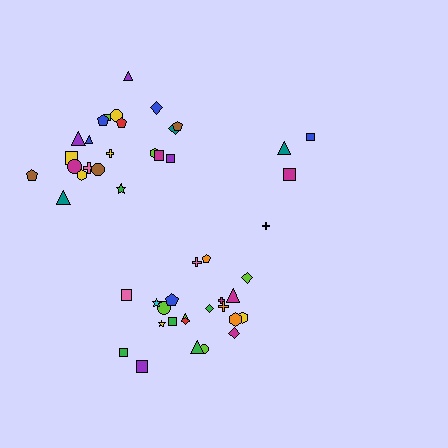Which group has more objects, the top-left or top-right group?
The top-left group.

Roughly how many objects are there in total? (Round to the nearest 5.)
Roughly 50 objects in total.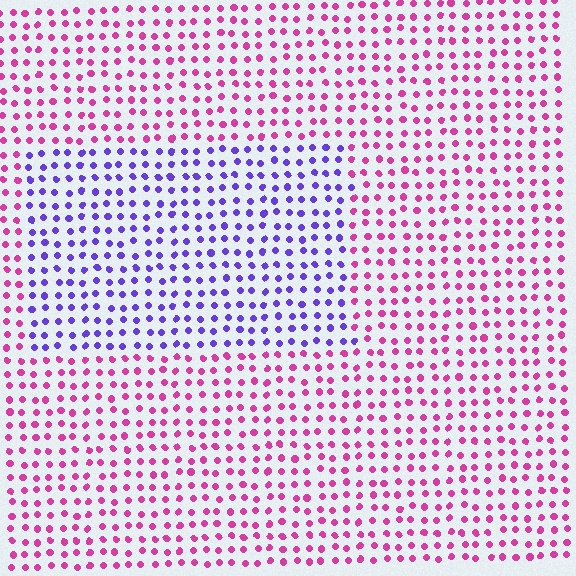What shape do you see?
I see a rectangle.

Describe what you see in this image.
The image is filled with small magenta elements in a uniform arrangement. A rectangle-shaped region is visible where the elements are tinted to a slightly different hue, forming a subtle color boundary.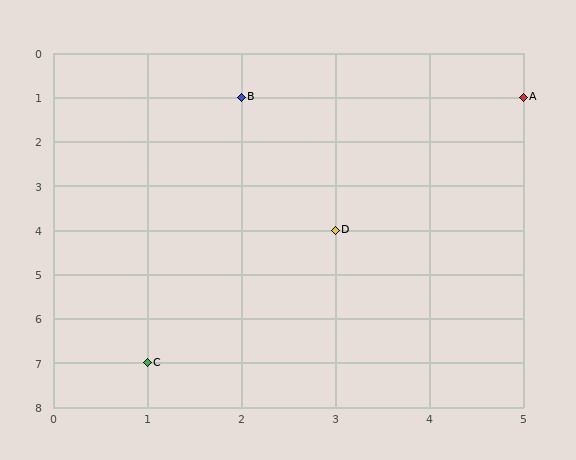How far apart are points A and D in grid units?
Points A and D are 2 columns and 3 rows apart (about 3.6 grid units diagonally).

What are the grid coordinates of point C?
Point C is at grid coordinates (1, 7).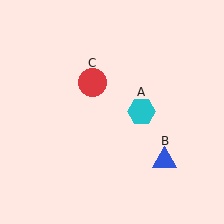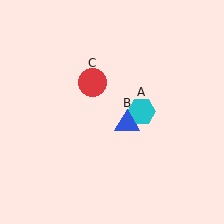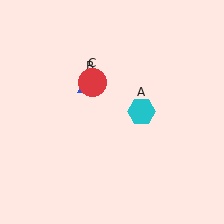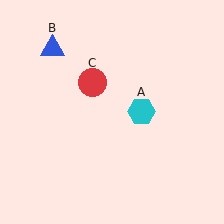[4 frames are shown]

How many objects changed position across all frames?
1 object changed position: blue triangle (object B).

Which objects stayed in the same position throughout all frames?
Cyan hexagon (object A) and red circle (object C) remained stationary.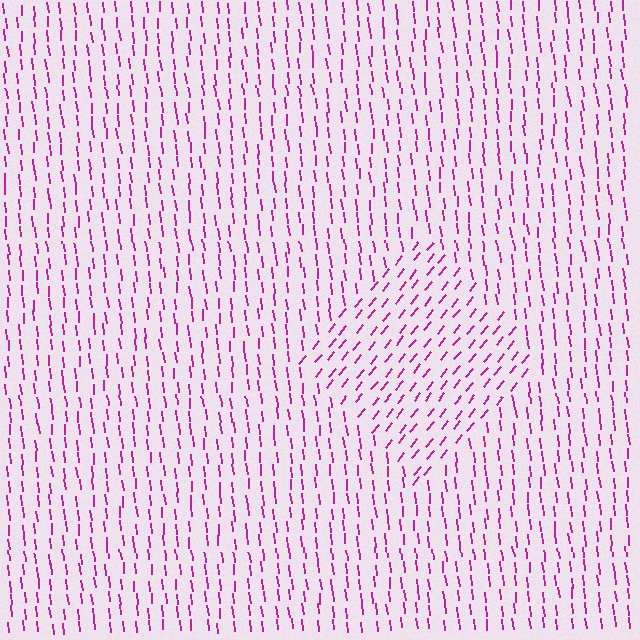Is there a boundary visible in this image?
Yes, there is a texture boundary formed by a change in line orientation.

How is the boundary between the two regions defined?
The boundary is defined purely by a change in line orientation (approximately 45 degrees difference). All lines are the same color and thickness.